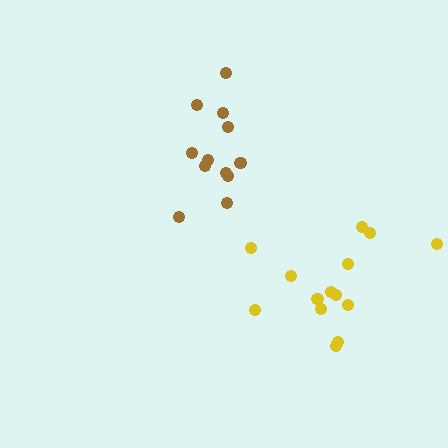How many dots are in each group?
Group 1: 15 dots, Group 2: 12 dots (27 total).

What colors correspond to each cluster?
The clusters are colored: yellow, brown.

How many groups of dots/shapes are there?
There are 2 groups.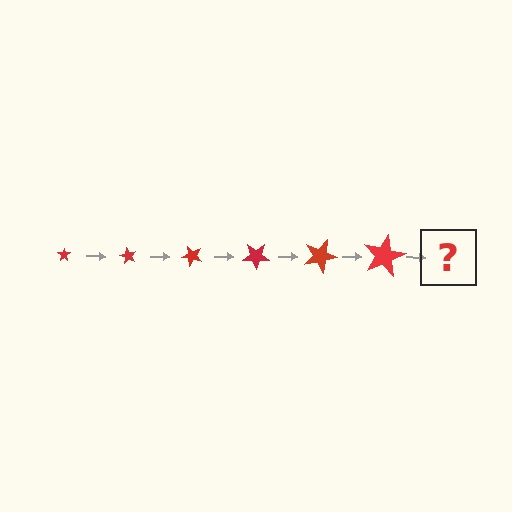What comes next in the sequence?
The next element should be a star, larger than the previous one and rotated 360 degrees from the start.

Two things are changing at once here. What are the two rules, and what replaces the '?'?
The two rules are that the star grows larger each step and it rotates 60 degrees each step. The '?' should be a star, larger than the previous one and rotated 360 degrees from the start.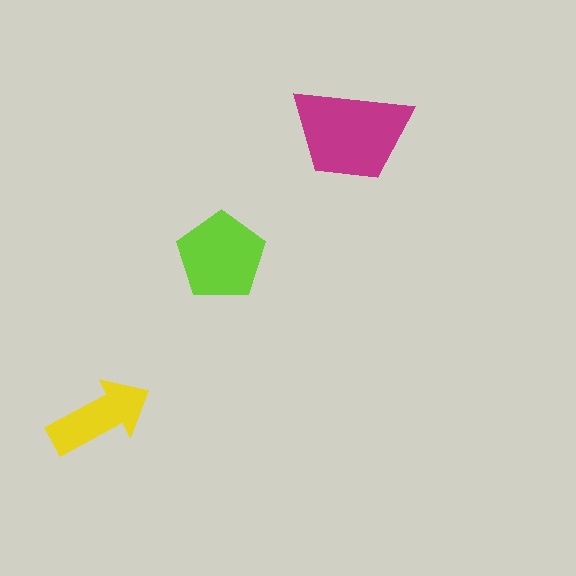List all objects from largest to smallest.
The magenta trapezoid, the lime pentagon, the yellow arrow.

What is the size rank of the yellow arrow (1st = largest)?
3rd.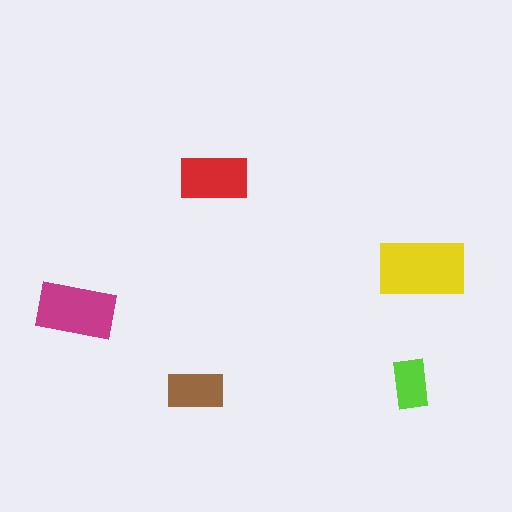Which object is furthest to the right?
The yellow rectangle is rightmost.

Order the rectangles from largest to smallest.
the yellow one, the magenta one, the red one, the brown one, the lime one.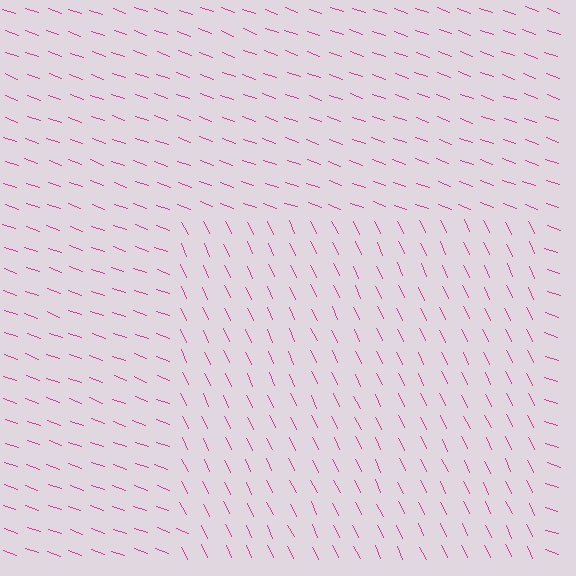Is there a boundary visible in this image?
Yes, there is a texture boundary formed by a change in line orientation.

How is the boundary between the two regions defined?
The boundary is defined purely by a change in line orientation (approximately 45 degrees difference). All lines are the same color and thickness.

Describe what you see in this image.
The image is filled with small magenta line segments. A rectangle region in the image has lines oriented differently from the surrounding lines, creating a visible texture boundary.